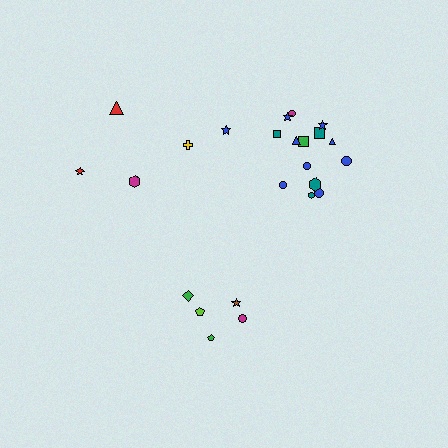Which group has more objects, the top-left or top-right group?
The top-right group.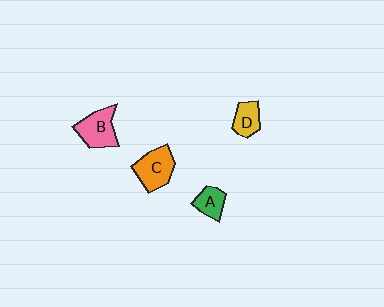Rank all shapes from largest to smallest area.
From largest to smallest: C (orange), B (pink), D (yellow), A (green).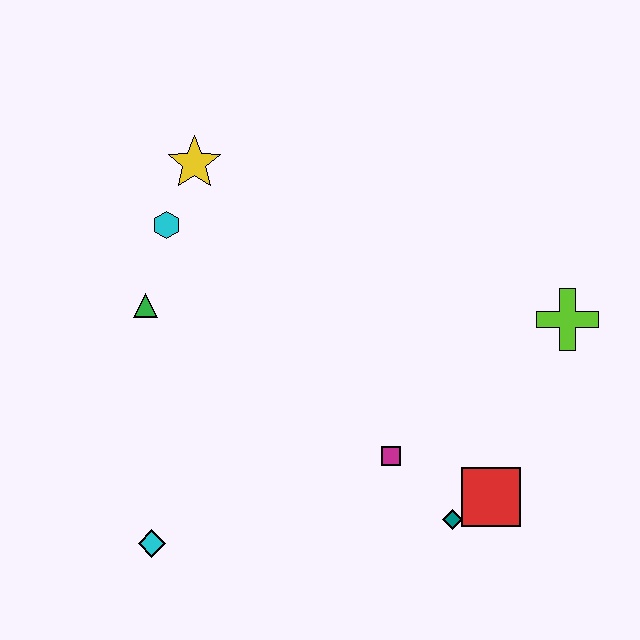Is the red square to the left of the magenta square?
No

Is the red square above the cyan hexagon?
No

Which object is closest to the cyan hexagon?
The yellow star is closest to the cyan hexagon.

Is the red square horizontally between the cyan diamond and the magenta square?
No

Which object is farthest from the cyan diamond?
The lime cross is farthest from the cyan diamond.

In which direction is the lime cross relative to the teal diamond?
The lime cross is above the teal diamond.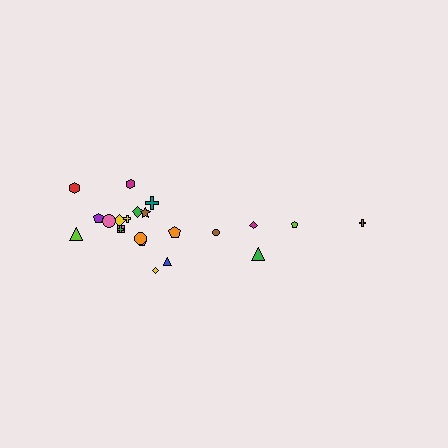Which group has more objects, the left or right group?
The left group.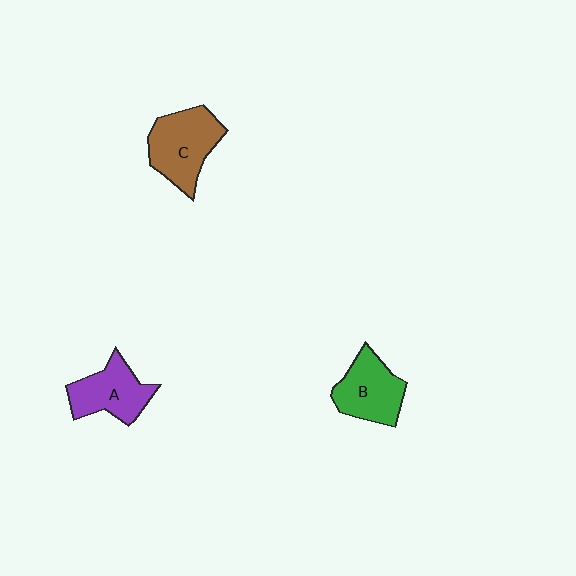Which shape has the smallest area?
Shape A (purple).